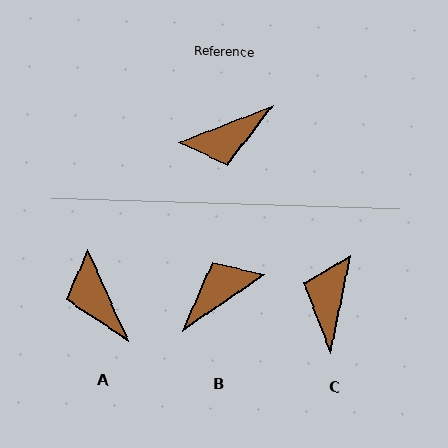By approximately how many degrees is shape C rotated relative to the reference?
Approximately 122 degrees clockwise.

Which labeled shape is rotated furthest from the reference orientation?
B, about 166 degrees away.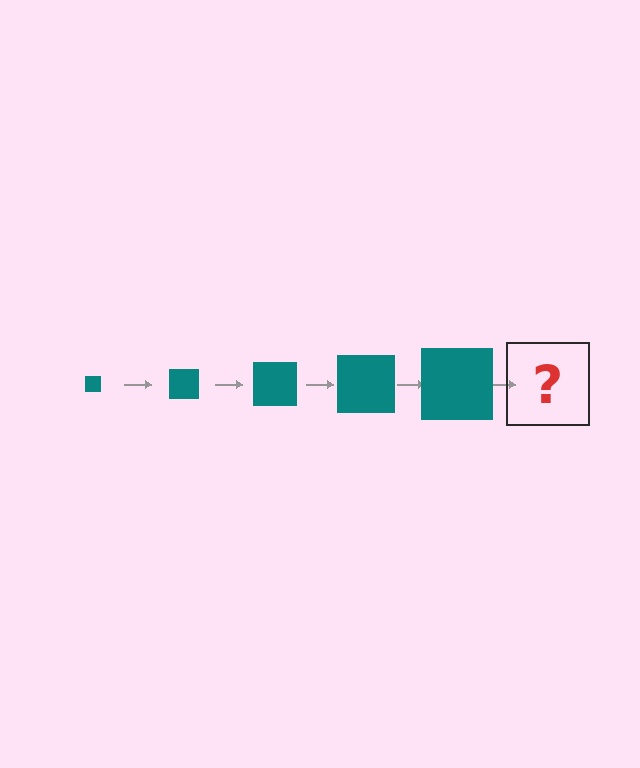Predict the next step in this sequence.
The next step is a teal square, larger than the previous one.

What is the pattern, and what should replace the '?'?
The pattern is that the square gets progressively larger each step. The '?' should be a teal square, larger than the previous one.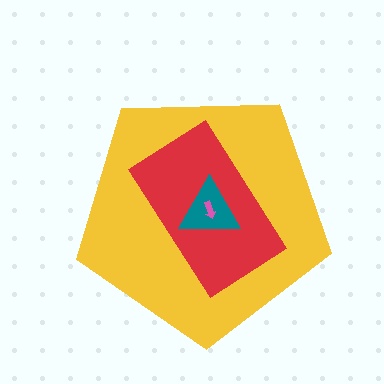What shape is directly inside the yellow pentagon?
The red rectangle.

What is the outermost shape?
The yellow pentagon.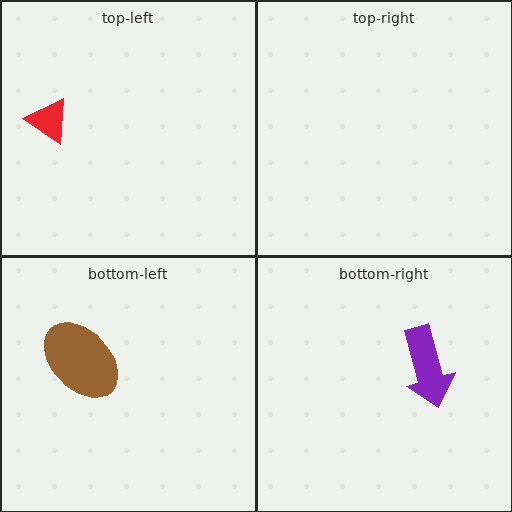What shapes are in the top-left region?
The red triangle.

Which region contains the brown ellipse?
The bottom-left region.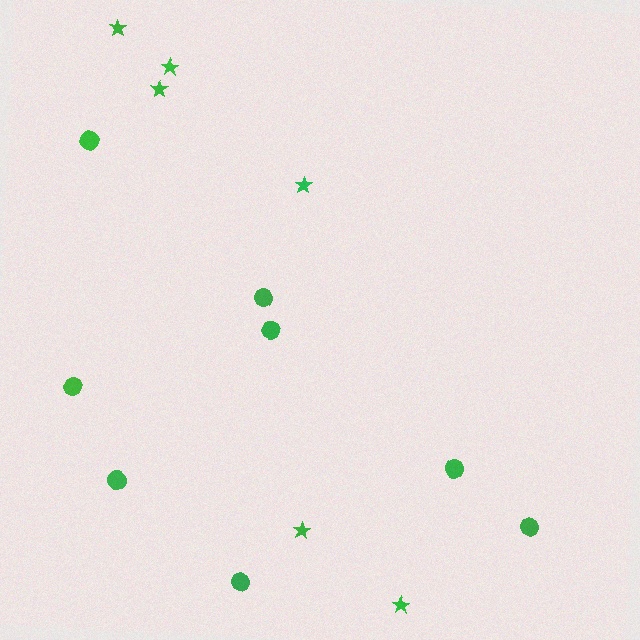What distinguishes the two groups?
There are 2 groups: one group of stars (6) and one group of circles (8).